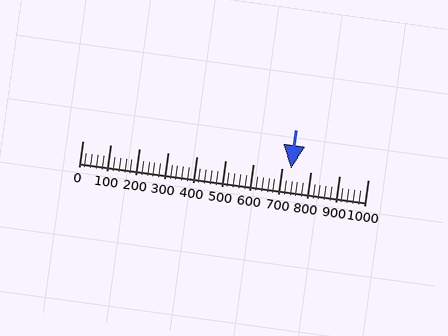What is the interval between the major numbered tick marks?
The major tick marks are spaced 100 units apart.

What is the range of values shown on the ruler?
The ruler shows values from 0 to 1000.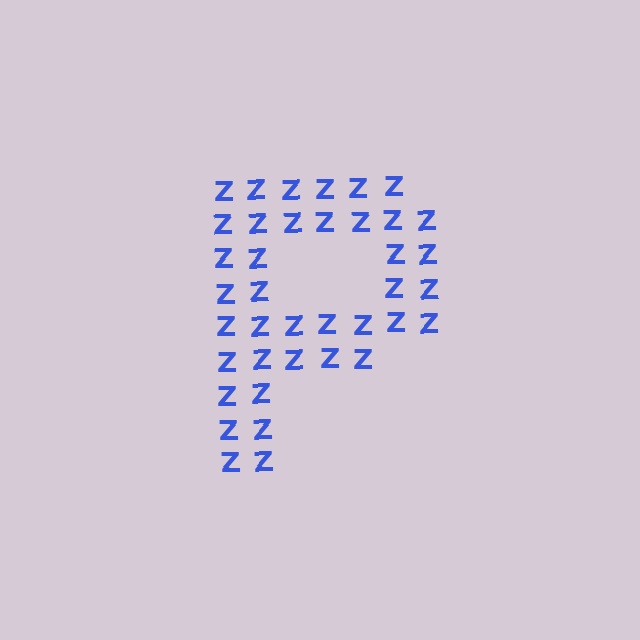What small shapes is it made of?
It is made of small letter Z's.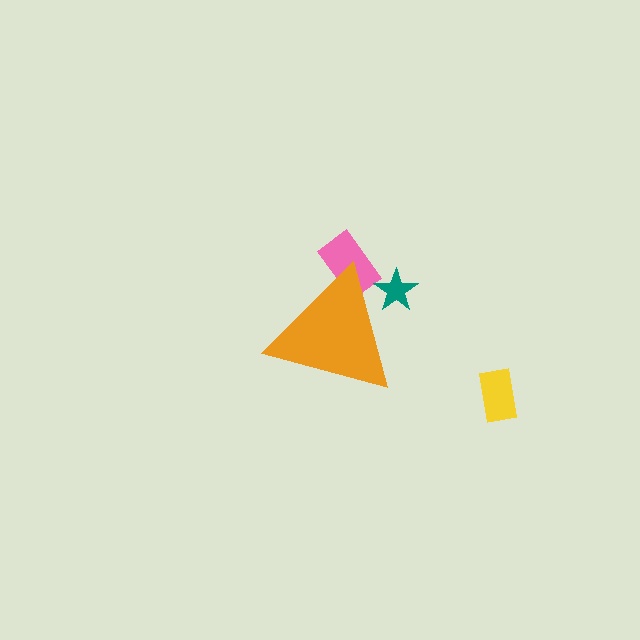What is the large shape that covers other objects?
An orange triangle.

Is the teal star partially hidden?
Yes, the teal star is partially hidden behind the orange triangle.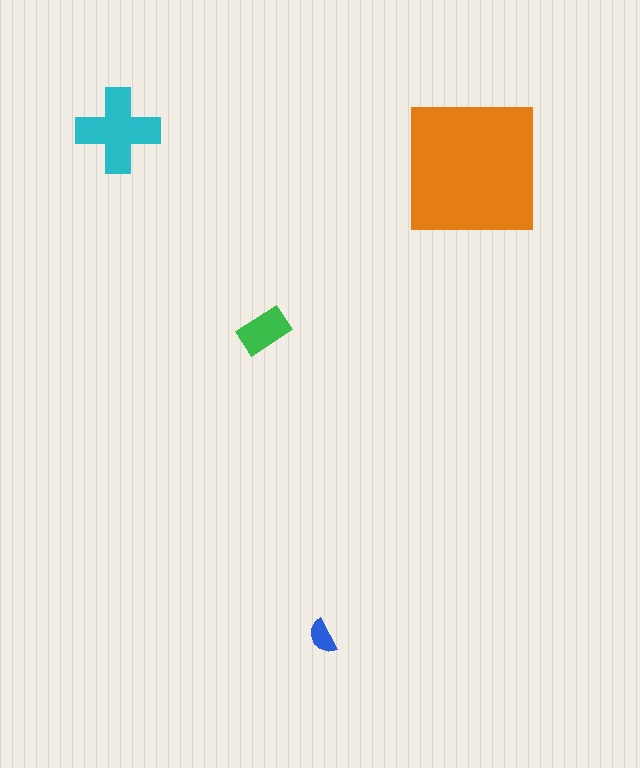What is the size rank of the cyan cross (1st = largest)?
2nd.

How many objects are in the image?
There are 4 objects in the image.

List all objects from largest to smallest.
The orange square, the cyan cross, the green rectangle, the blue semicircle.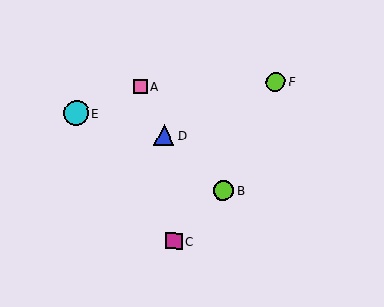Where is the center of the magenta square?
The center of the magenta square is at (174, 241).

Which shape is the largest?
The cyan circle (labeled E) is the largest.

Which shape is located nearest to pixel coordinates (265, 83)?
The lime circle (labeled F) at (276, 82) is nearest to that location.